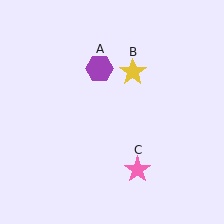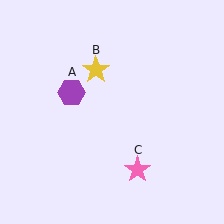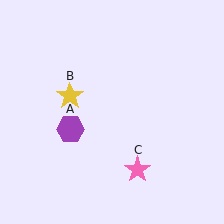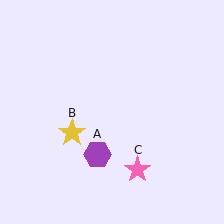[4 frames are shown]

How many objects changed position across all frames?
2 objects changed position: purple hexagon (object A), yellow star (object B).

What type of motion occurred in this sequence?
The purple hexagon (object A), yellow star (object B) rotated counterclockwise around the center of the scene.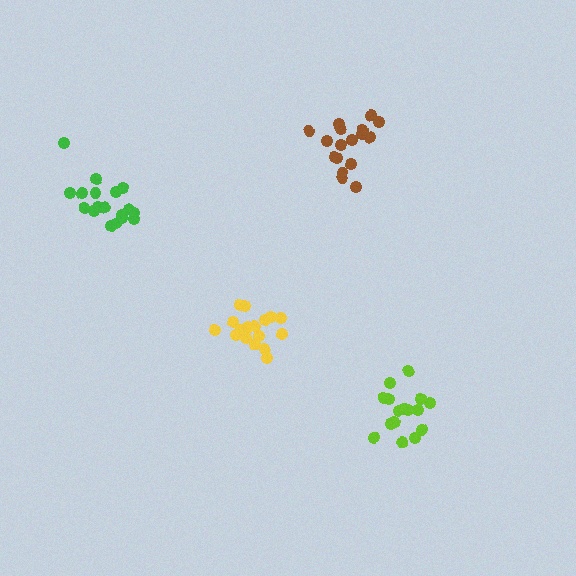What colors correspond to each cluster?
The clusters are colored: green, yellow, brown, lime.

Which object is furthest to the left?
The green cluster is leftmost.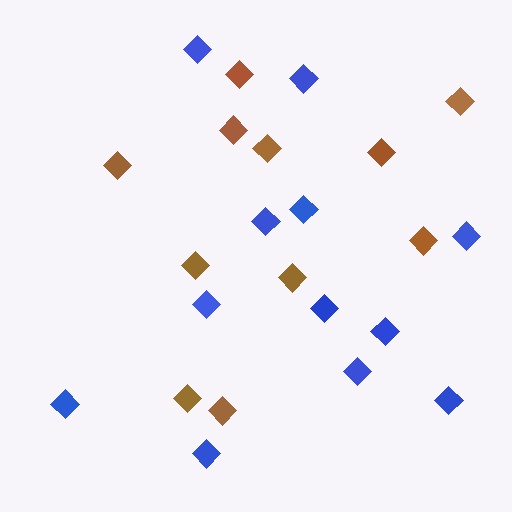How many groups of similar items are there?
There are 2 groups: one group of blue diamonds (12) and one group of brown diamonds (11).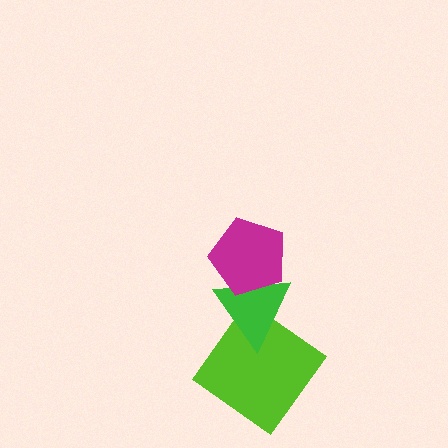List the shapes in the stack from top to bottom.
From top to bottom: the magenta pentagon, the green triangle, the lime diamond.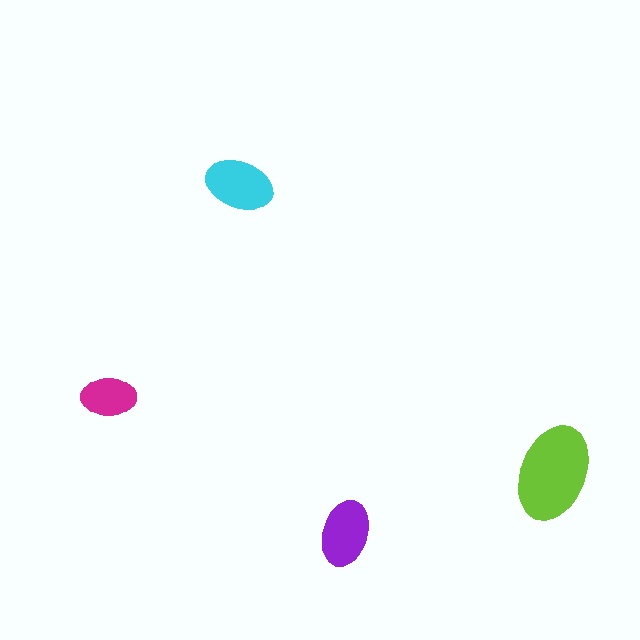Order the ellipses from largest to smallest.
the lime one, the cyan one, the purple one, the magenta one.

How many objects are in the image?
There are 4 objects in the image.